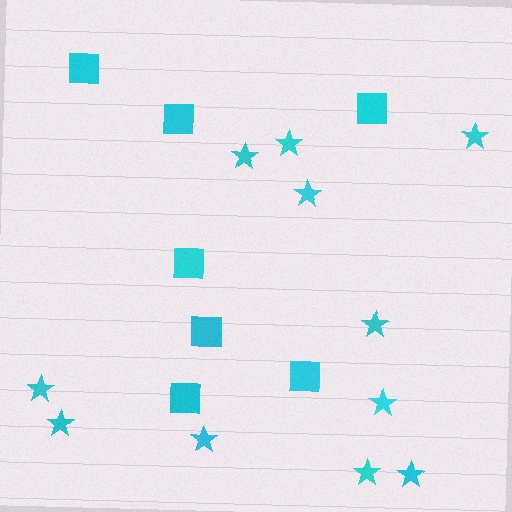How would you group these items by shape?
There are 2 groups: one group of stars (11) and one group of squares (7).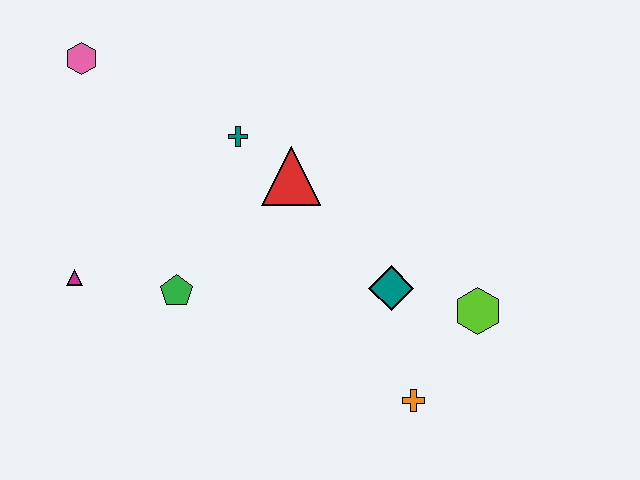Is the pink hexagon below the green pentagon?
No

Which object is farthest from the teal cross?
The orange cross is farthest from the teal cross.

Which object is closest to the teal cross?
The red triangle is closest to the teal cross.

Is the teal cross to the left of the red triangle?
Yes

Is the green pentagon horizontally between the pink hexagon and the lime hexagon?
Yes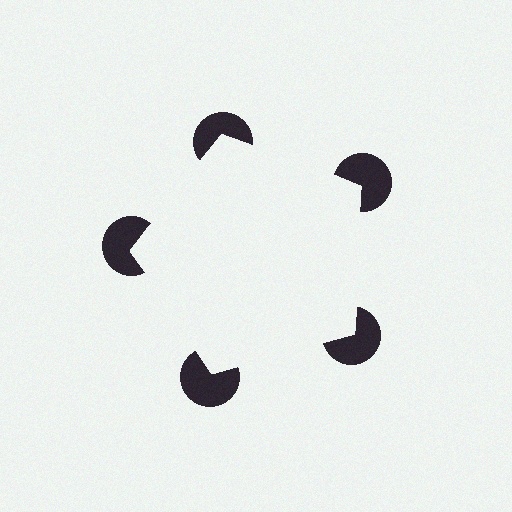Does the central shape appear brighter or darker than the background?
It typically appears slightly brighter than the background, even though no actual brightness change is drawn.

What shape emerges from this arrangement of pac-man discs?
An illusory pentagon — its edges are inferred from the aligned wedge cuts in the pac-man discs, not physically drawn.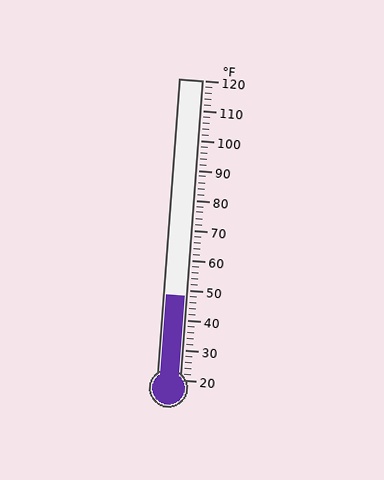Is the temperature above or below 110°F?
The temperature is below 110°F.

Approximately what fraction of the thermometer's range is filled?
The thermometer is filled to approximately 30% of its range.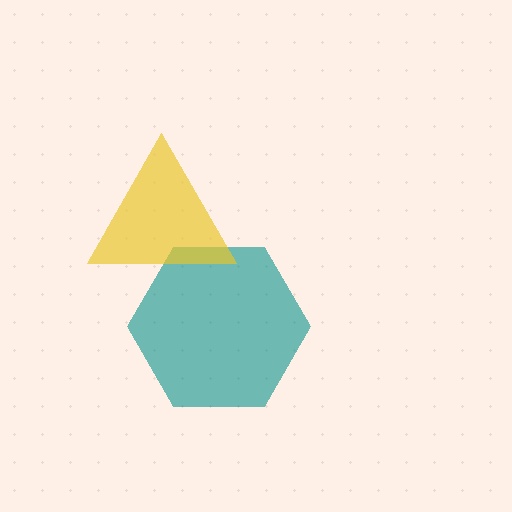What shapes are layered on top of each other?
The layered shapes are: a teal hexagon, a yellow triangle.